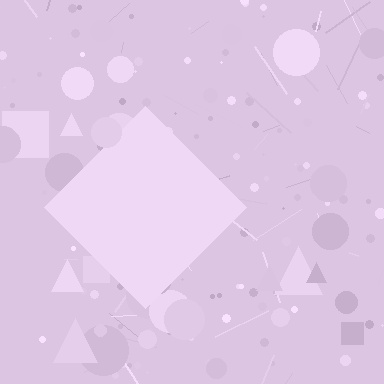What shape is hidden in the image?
A diamond is hidden in the image.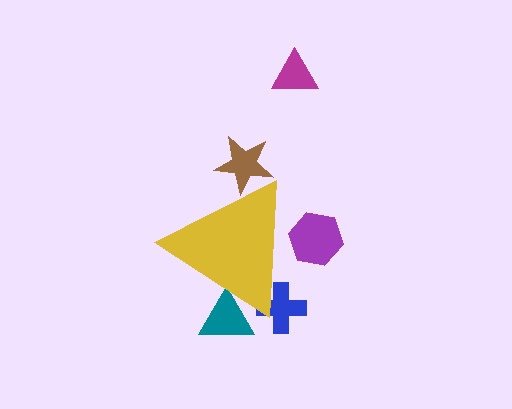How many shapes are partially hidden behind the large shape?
4 shapes are partially hidden.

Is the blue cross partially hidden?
Yes, the blue cross is partially hidden behind the yellow triangle.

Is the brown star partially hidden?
Yes, the brown star is partially hidden behind the yellow triangle.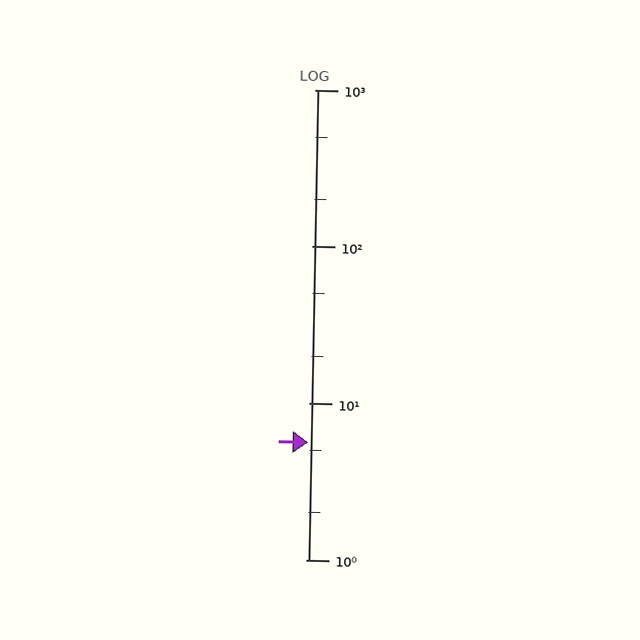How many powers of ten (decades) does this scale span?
The scale spans 3 decades, from 1 to 1000.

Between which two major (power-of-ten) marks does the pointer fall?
The pointer is between 1 and 10.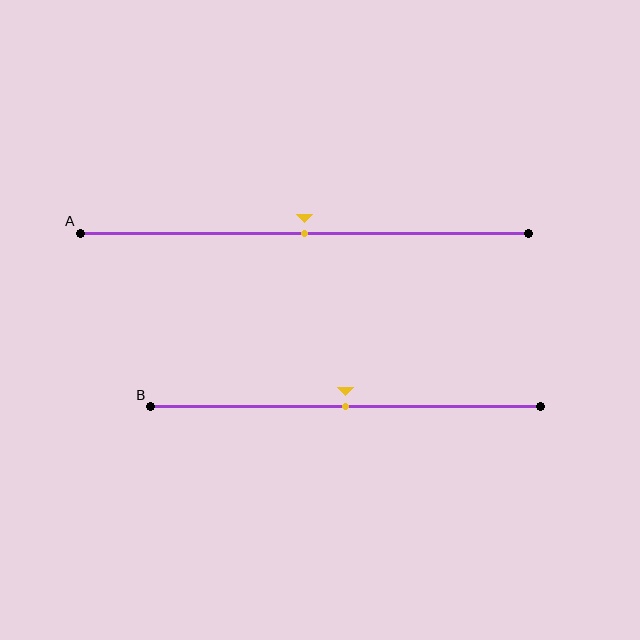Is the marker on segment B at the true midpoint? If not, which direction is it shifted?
Yes, the marker on segment B is at the true midpoint.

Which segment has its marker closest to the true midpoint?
Segment A has its marker closest to the true midpoint.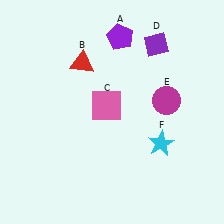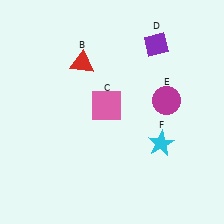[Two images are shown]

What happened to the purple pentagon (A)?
The purple pentagon (A) was removed in Image 2. It was in the top-right area of Image 1.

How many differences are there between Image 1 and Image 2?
There is 1 difference between the two images.